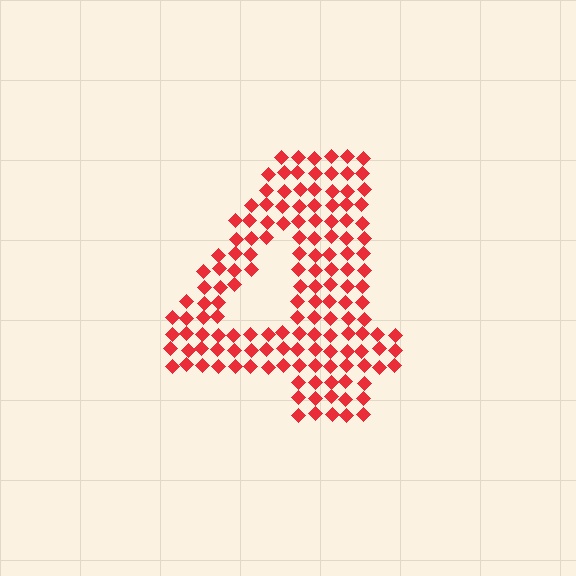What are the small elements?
The small elements are diamonds.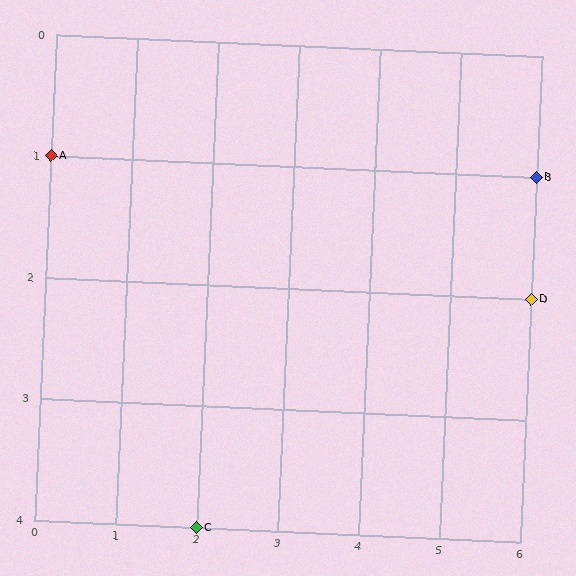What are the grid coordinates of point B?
Point B is at grid coordinates (6, 1).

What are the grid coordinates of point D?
Point D is at grid coordinates (6, 2).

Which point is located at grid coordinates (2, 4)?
Point C is at (2, 4).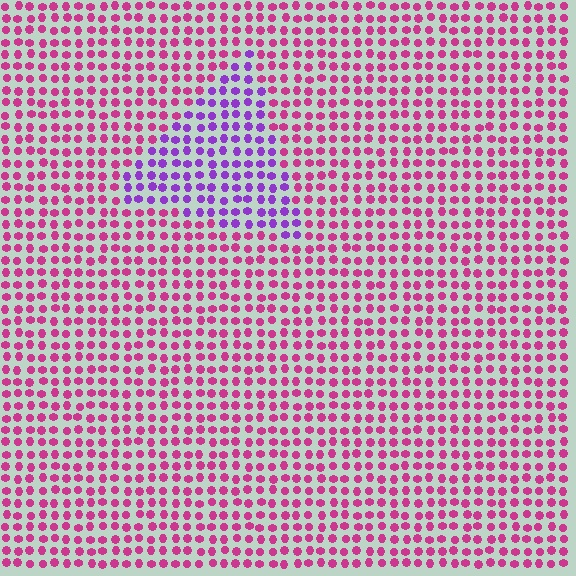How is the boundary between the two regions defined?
The boundary is defined purely by a slight shift in hue (about 47 degrees). Spacing, size, and orientation are identical on both sides.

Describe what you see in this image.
The image is filled with small magenta elements in a uniform arrangement. A triangle-shaped region is visible where the elements are tinted to a slightly different hue, forming a subtle color boundary.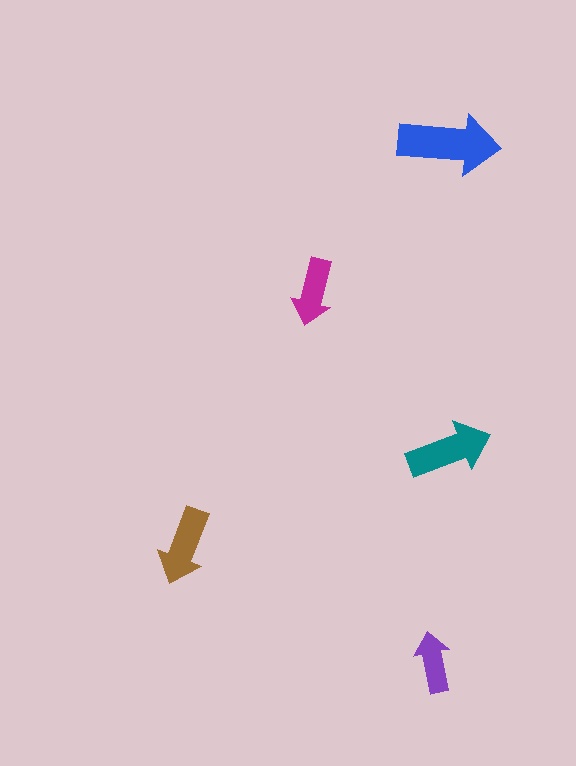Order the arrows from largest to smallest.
the blue one, the teal one, the brown one, the magenta one, the purple one.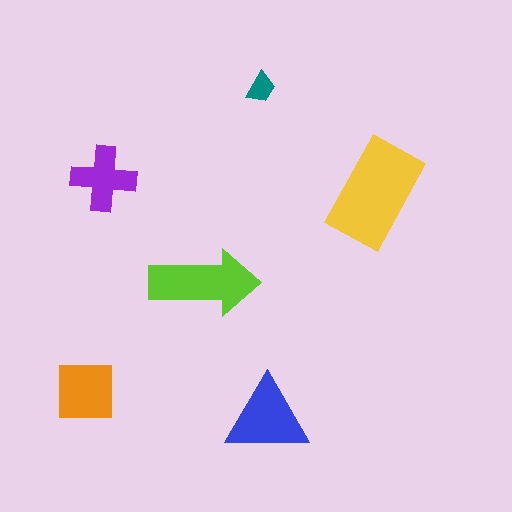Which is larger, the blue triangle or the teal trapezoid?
The blue triangle.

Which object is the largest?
The yellow rectangle.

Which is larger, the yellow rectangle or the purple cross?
The yellow rectangle.